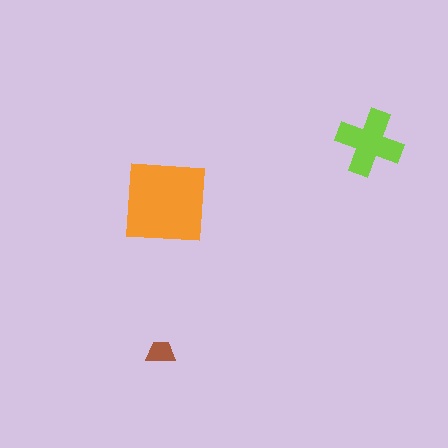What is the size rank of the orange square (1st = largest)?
1st.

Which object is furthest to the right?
The lime cross is rightmost.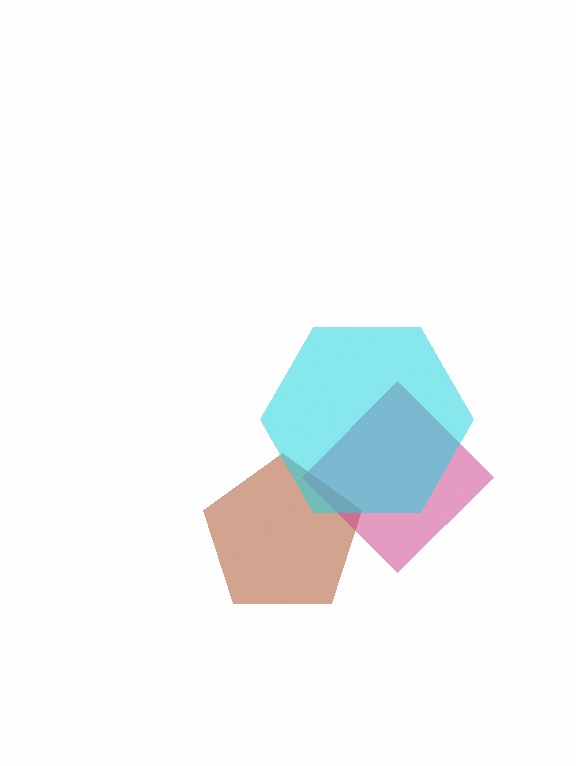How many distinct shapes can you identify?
There are 3 distinct shapes: a brown pentagon, a magenta diamond, a cyan hexagon.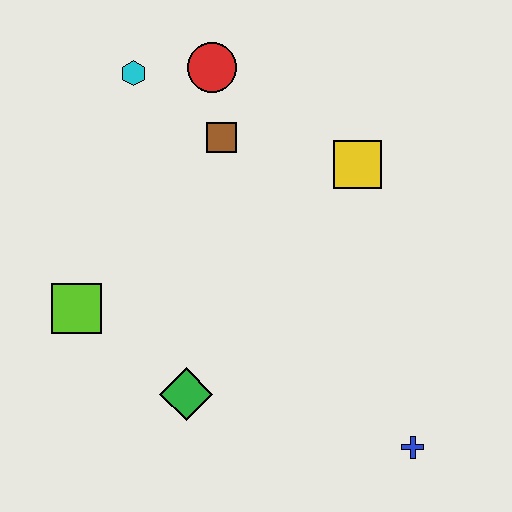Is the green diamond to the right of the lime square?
Yes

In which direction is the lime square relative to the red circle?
The lime square is below the red circle.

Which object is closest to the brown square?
The red circle is closest to the brown square.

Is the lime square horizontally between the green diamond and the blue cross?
No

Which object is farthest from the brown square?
The blue cross is farthest from the brown square.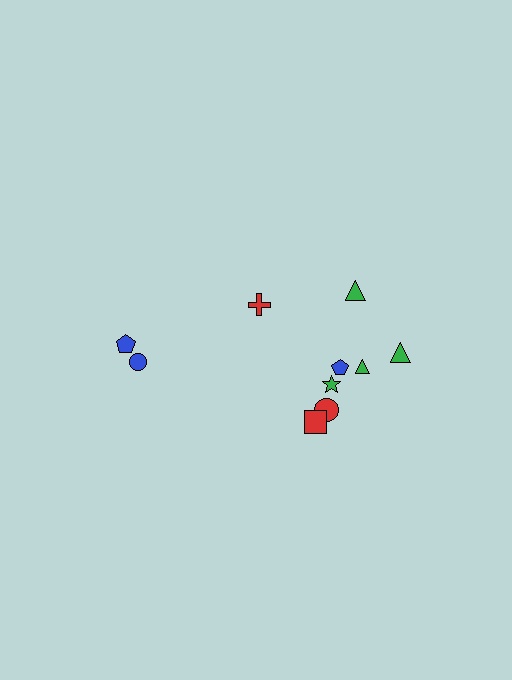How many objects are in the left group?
There are 3 objects.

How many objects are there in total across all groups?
There are 10 objects.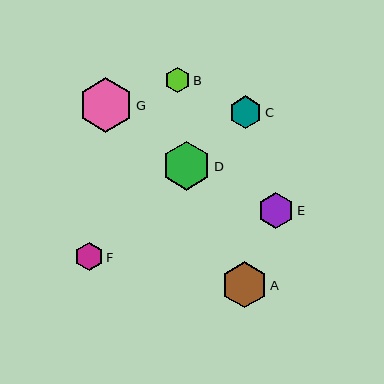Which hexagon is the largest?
Hexagon G is the largest with a size of approximately 55 pixels.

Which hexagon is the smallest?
Hexagon B is the smallest with a size of approximately 25 pixels.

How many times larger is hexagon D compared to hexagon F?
Hexagon D is approximately 1.7 times the size of hexagon F.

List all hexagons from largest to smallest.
From largest to smallest: G, D, A, E, C, F, B.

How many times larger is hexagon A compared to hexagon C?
Hexagon A is approximately 1.4 times the size of hexagon C.